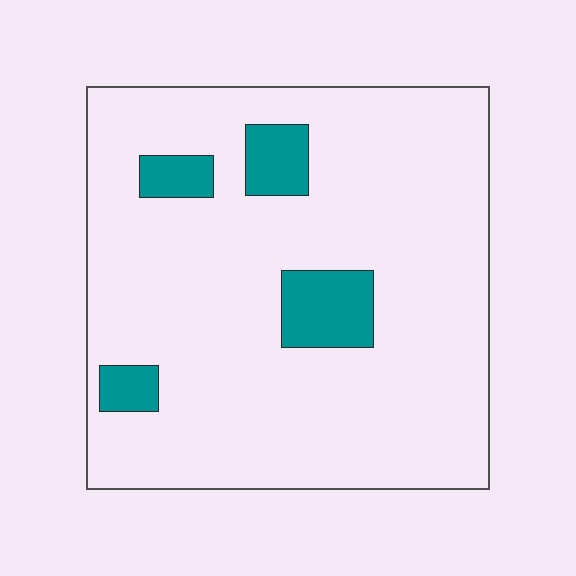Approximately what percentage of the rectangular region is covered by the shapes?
Approximately 10%.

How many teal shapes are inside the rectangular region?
4.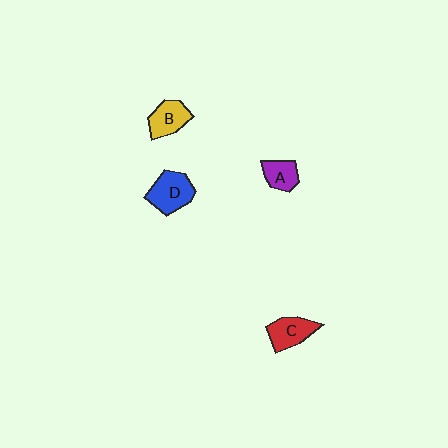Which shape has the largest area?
Shape D (blue).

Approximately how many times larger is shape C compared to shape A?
Approximately 1.3 times.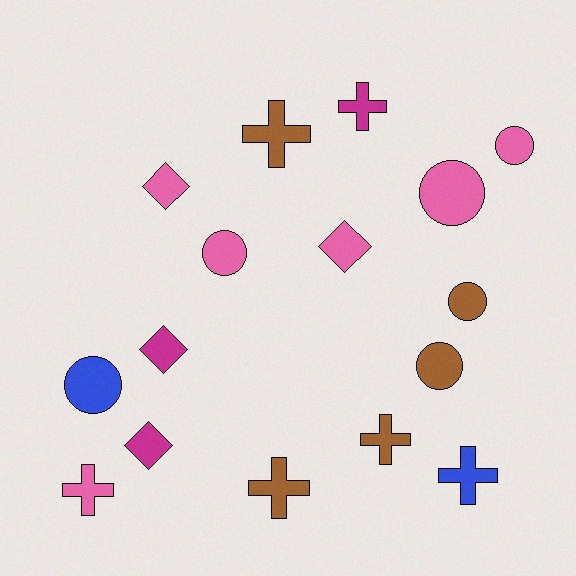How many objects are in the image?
There are 16 objects.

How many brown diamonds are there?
There are no brown diamonds.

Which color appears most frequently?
Pink, with 6 objects.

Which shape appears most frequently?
Circle, with 6 objects.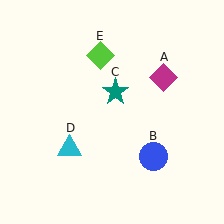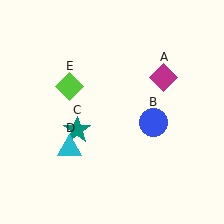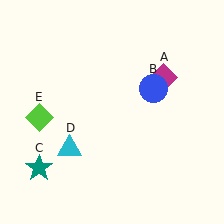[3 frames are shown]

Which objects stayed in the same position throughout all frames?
Magenta diamond (object A) and cyan triangle (object D) remained stationary.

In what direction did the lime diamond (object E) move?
The lime diamond (object E) moved down and to the left.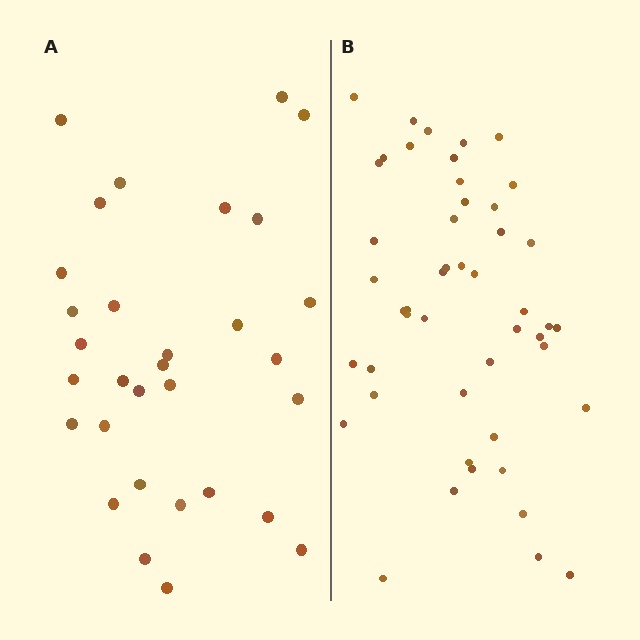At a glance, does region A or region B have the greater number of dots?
Region B (the right region) has more dots.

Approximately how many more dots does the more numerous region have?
Region B has approximately 15 more dots than region A.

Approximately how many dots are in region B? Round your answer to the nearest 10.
About 50 dots. (The exact count is 48, which rounds to 50.)